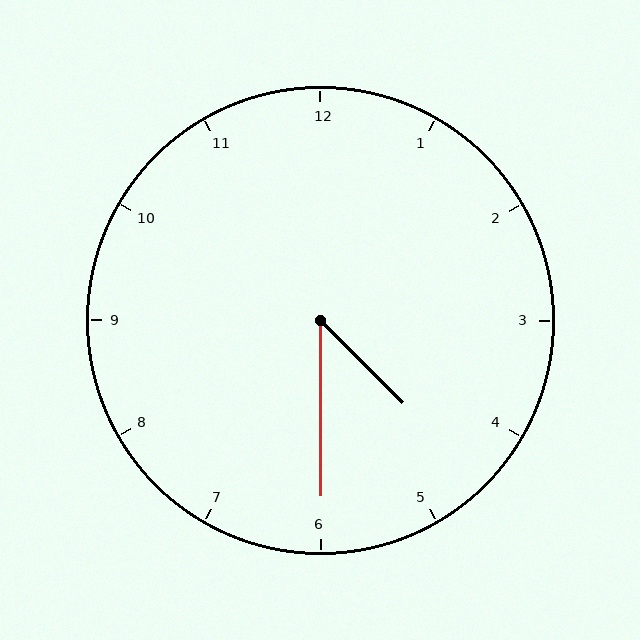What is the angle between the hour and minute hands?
Approximately 45 degrees.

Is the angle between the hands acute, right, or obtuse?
It is acute.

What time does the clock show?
4:30.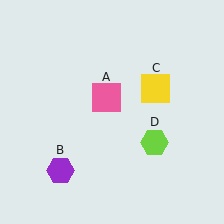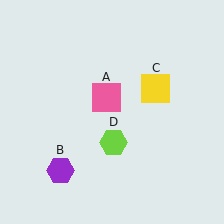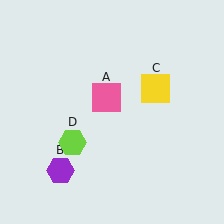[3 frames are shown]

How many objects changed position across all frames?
1 object changed position: lime hexagon (object D).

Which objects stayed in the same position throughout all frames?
Pink square (object A) and purple hexagon (object B) and yellow square (object C) remained stationary.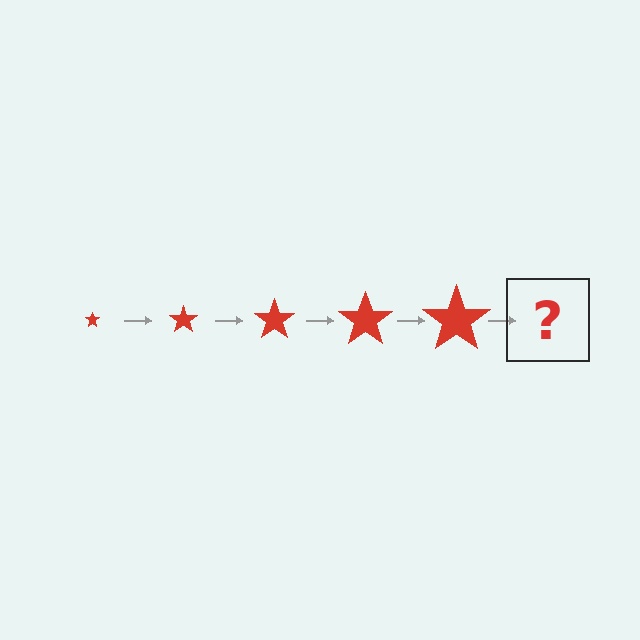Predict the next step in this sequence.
The next step is a red star, larger than the previous one.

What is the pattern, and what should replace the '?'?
The pattern is that the star gets progressively larger each step. The '?' should be a red star, larger than the previous one.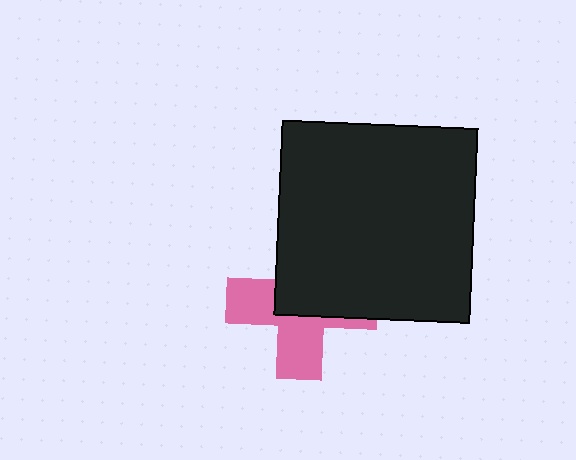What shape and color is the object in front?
The object in front is a black square.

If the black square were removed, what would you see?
You would see the complete pink cross.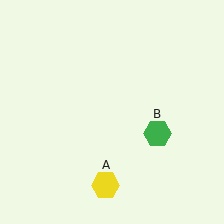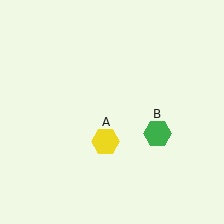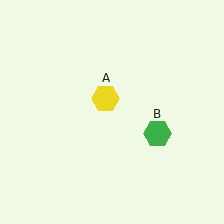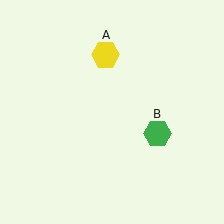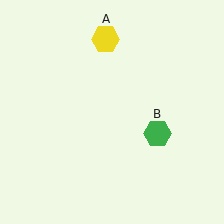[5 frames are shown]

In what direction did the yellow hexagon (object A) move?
The yellow hexagon (object A) moved up.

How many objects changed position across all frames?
1 object changed position: yellow hexagon (object A).